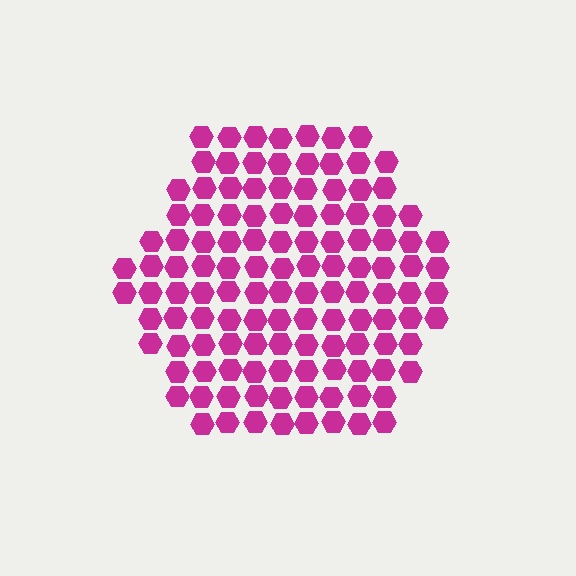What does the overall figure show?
The overall figure shows a hexagon.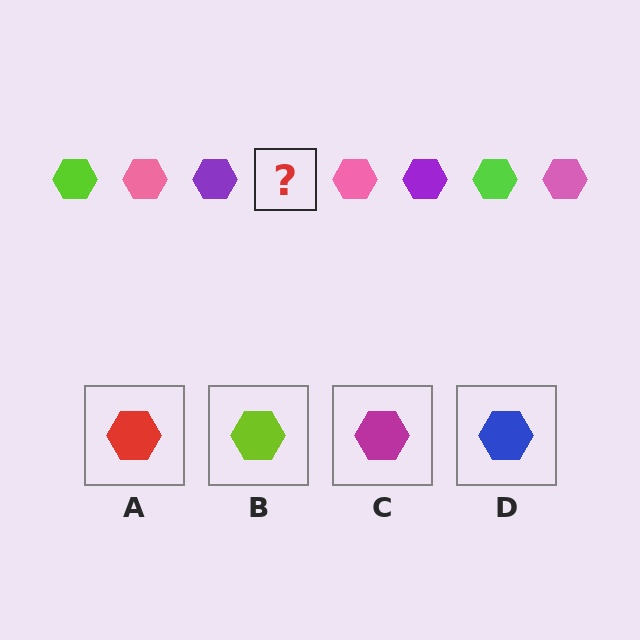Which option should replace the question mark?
Option B.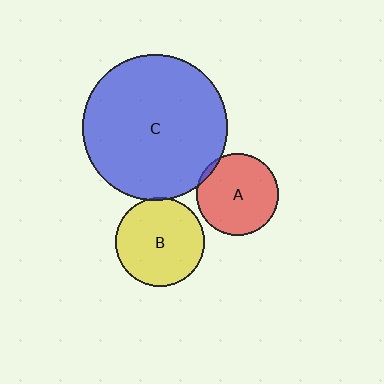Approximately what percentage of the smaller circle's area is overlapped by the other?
Approximately 5%.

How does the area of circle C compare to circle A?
Approximately 3.2 times.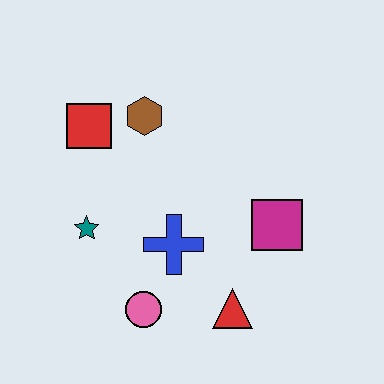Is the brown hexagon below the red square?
No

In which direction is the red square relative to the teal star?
The red square is above the teal star.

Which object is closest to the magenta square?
The red triangle is closest to the magenta square.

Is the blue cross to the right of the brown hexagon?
Yes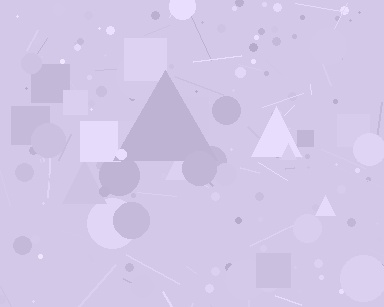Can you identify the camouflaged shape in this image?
The camouflaged shape is a triangle.